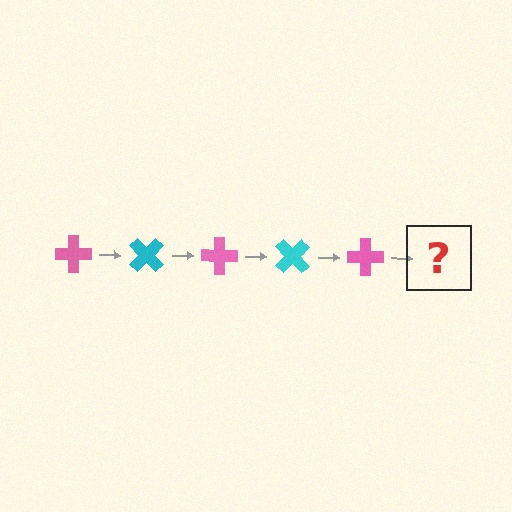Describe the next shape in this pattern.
It should be a cyan cross, rotated 225 degrees from the start.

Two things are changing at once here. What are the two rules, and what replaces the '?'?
The two rules are that it rotates 45 degrees each step and the color cycles through pink and cyan. The '?' should be a cyan cross, rotated 225 degrees from the start.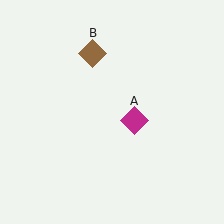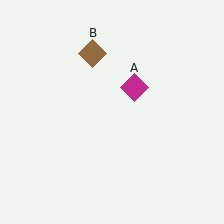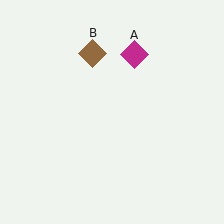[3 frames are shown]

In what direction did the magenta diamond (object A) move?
The magenta diamond (object A) moved up.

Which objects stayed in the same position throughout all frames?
Brown diamond (object B) remained stationary.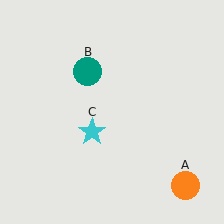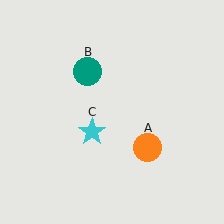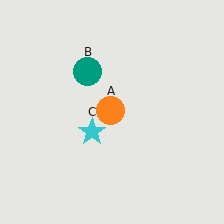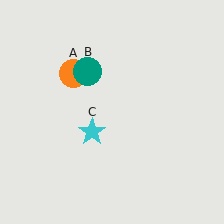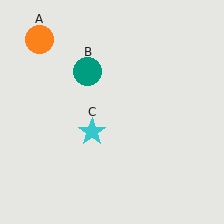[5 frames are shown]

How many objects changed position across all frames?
1 object changed position: orange circle (object A).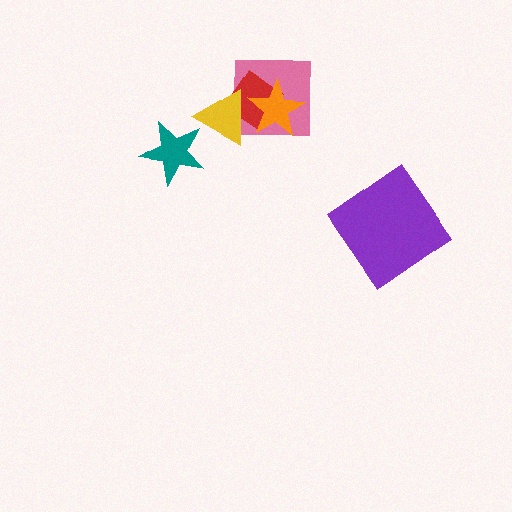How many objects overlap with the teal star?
0 objects overlap with the teal star.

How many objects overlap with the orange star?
3 objects overlap with the orange star.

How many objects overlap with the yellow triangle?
3 objects overlap with the yellow triangle.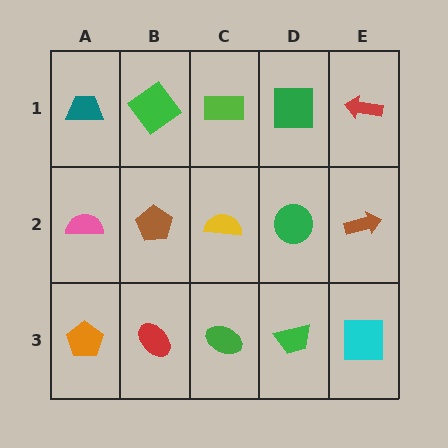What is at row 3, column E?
A cyan square.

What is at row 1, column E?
A red arrow.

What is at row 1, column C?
A lime rectangle.